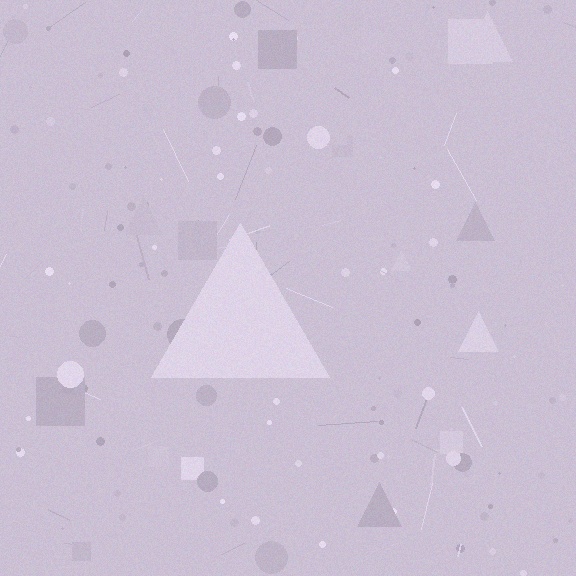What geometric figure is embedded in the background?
A triangle is embedded in the background.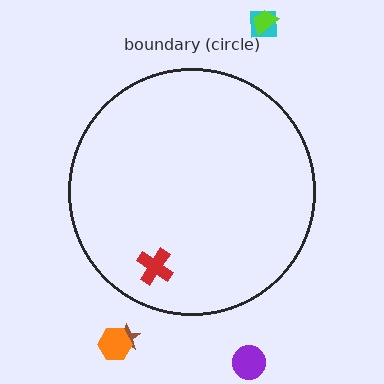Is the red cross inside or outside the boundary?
Inside.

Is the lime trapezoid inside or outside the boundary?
Outside.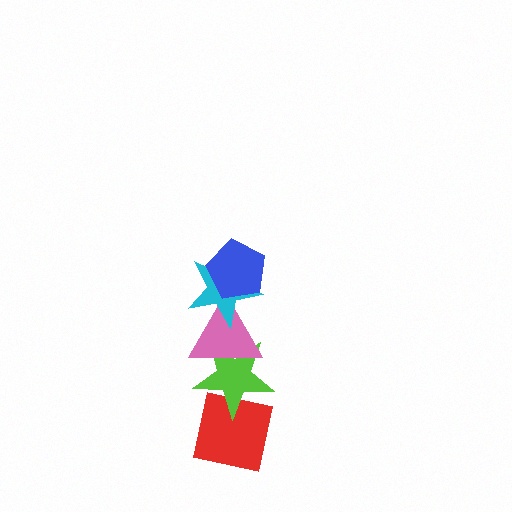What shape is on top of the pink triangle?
The cyan star is on top of the pink triangle.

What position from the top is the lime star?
The lime star is 4th from the top.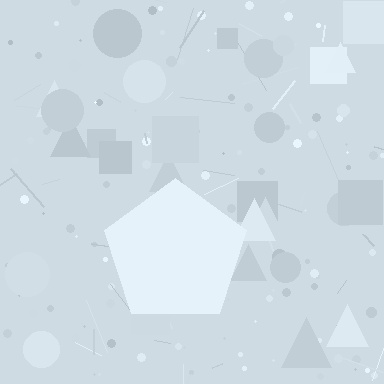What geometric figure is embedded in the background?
A pentagon is embedded in the background.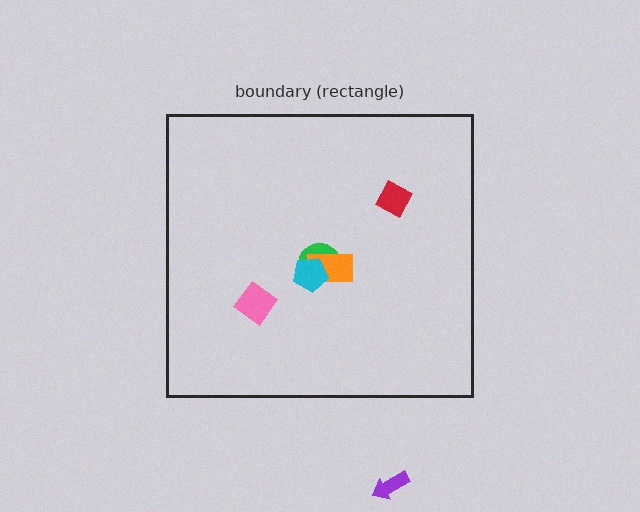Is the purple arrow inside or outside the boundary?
Outside.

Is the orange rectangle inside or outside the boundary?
Inside.